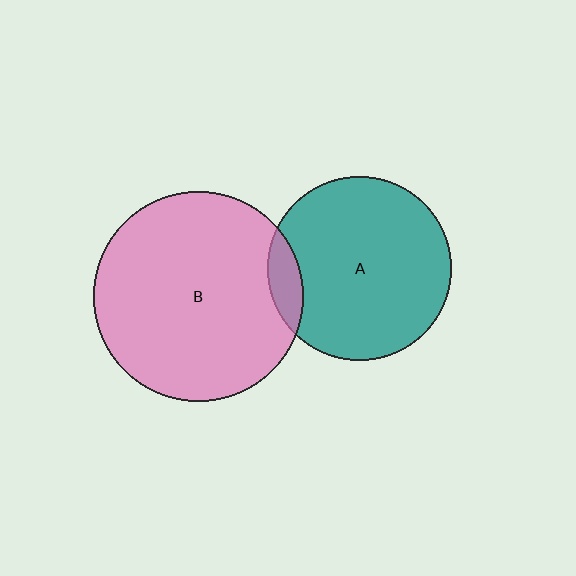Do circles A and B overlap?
Yes.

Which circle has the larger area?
Circle B (pink).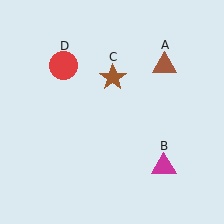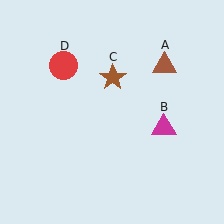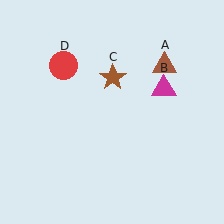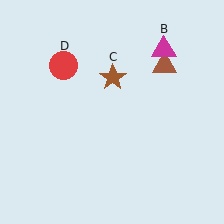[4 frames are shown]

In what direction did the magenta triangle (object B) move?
The magenta triangle (object B) moved up.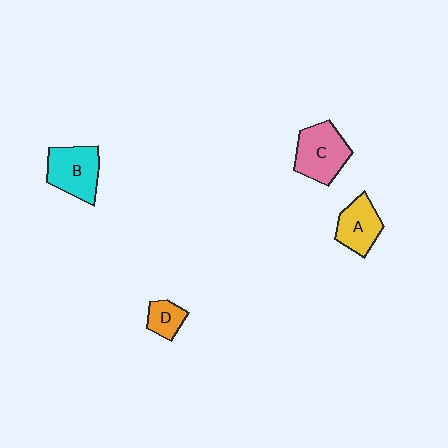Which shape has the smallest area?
Shape D (orange).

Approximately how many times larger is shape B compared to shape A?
Approximately 1.3 times.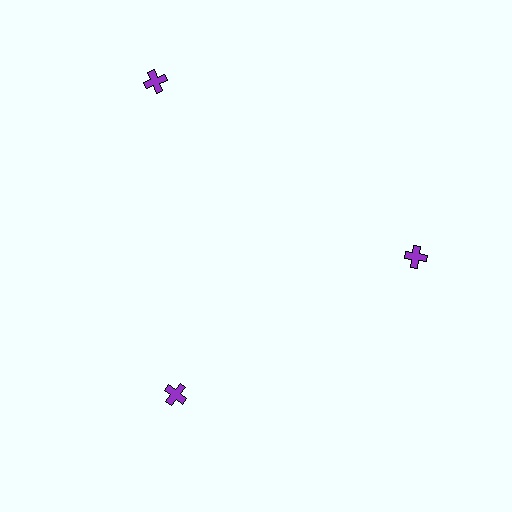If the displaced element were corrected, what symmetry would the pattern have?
It would have 3-fold rotational symmetry — the pattern would map onto itself every 120 degrees.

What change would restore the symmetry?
The symmetry would be restored by moving it inward, back onto the ring so that all 3 crosses sit at equal angles and equal distance from the center.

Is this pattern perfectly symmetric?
No. The 3 purple crosses are arranged in a ring, but one element near the 11 o'clock position is pushed outward from the center, breaking the 3-fold rotational symmetry.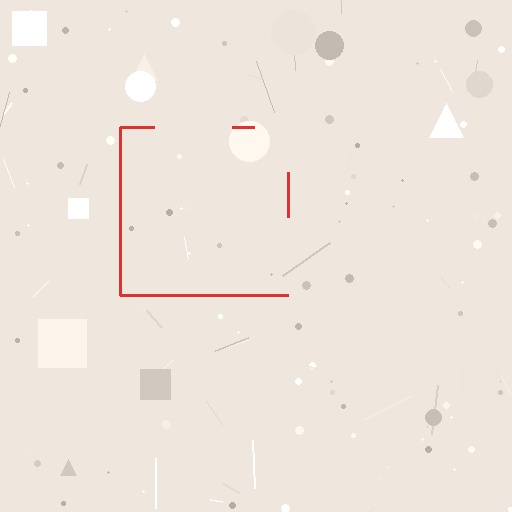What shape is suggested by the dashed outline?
The dashed outline suggests a square.